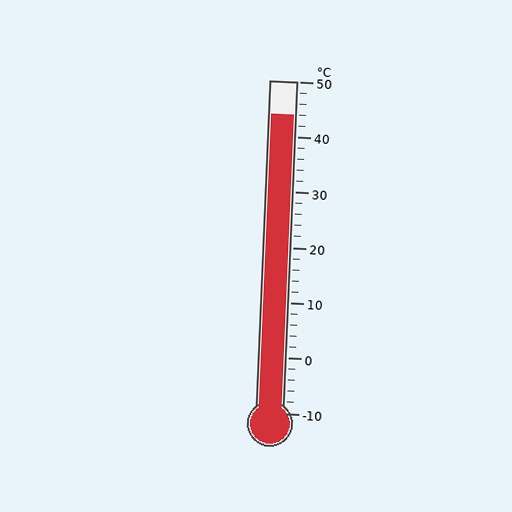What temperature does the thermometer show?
The thermometer shows approximately 44°C.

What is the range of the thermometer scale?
The thermometer scale ranges from -10°C to 50°C.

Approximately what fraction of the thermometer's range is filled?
The thermometer is filled to approximately 90% of its range.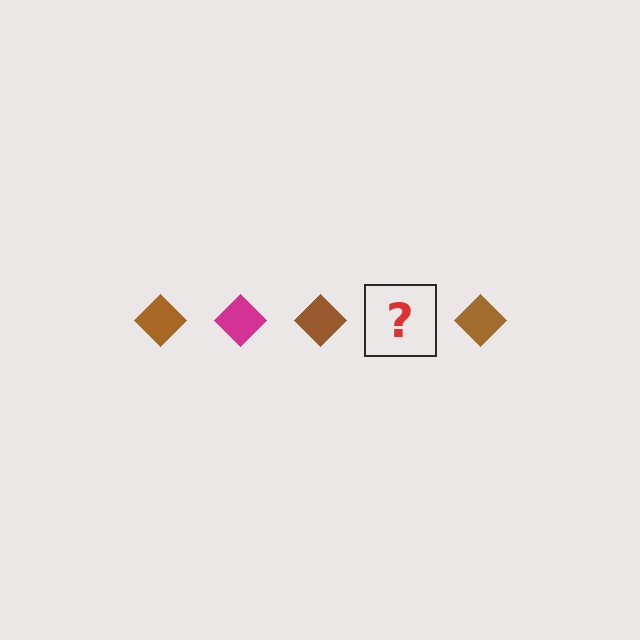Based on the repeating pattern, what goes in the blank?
The blank should be a magenta diamond.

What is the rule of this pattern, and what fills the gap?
The rule is that the pattern cycles through brown, magenta diamonds. The gap should be filled with a magenta diamond.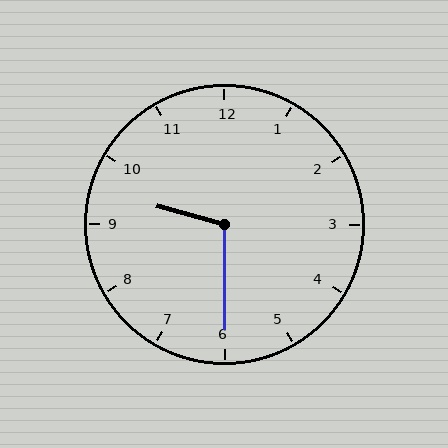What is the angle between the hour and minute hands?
Approximately 105 degrees.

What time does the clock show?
9:30.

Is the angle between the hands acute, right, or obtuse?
It is obtuse.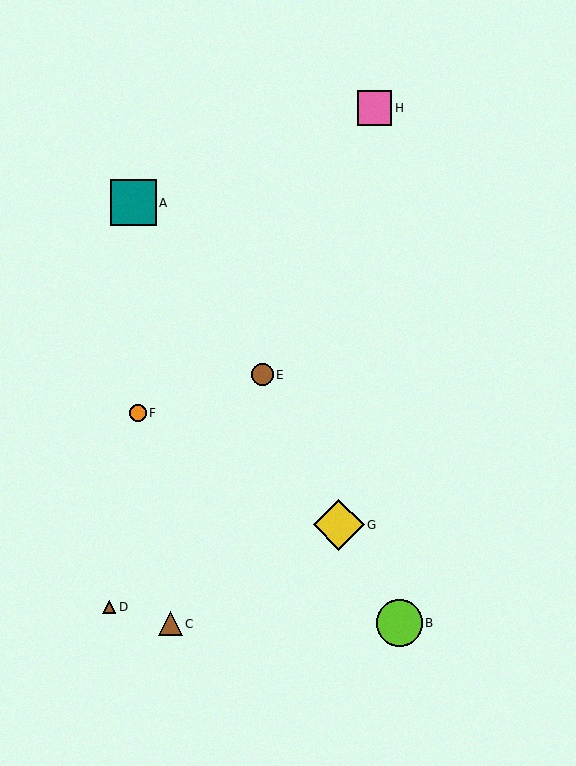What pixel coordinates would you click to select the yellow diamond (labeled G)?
Click at (339, 525) to select the yellow diamond G.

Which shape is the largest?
The yellow diamond (labeled G) is the largest.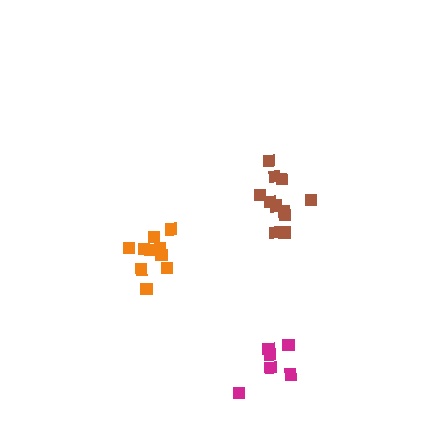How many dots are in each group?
Group 1: 6 dots, Group 2: 10 dots, Group 3: 11 dots (27 total).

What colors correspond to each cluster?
The clusters are colored: magenta, orange, brown.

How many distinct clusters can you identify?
There are 3 distinct clusters.